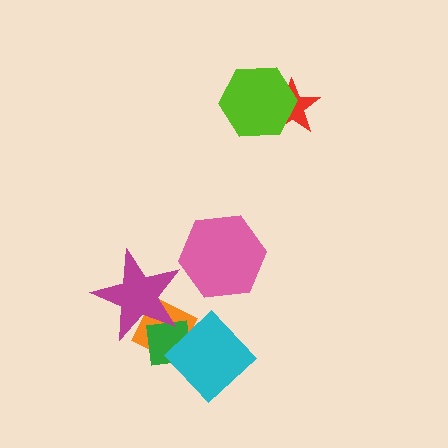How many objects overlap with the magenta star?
2 objects overlap with the magenta star.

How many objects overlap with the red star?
1 object overlaps with the red star.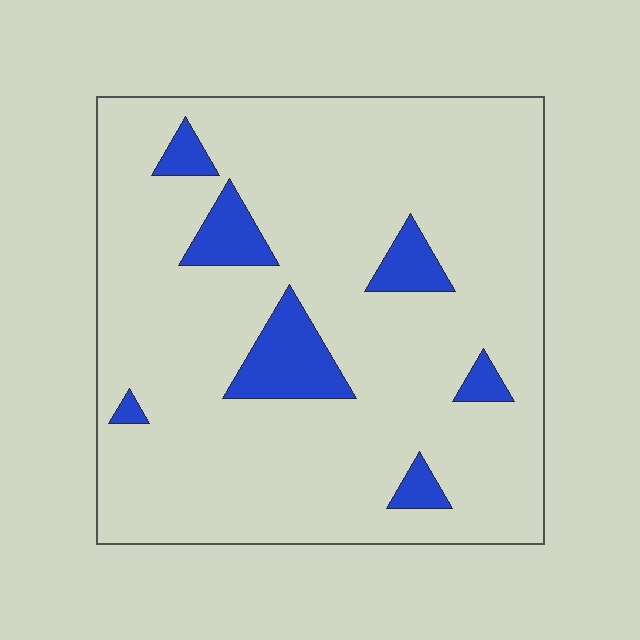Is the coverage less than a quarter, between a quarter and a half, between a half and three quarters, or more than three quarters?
Less than a quarter.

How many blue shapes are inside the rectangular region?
7.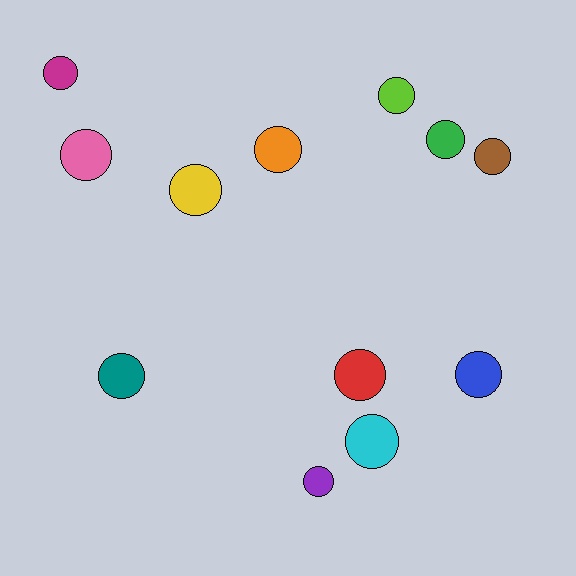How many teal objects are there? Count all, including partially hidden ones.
There is 1 teal object.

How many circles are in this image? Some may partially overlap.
There are 12 circles.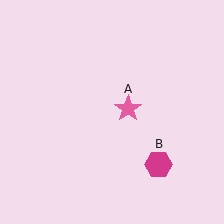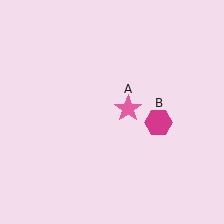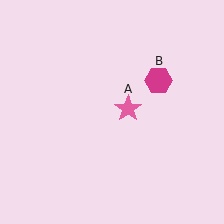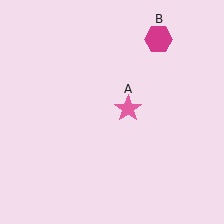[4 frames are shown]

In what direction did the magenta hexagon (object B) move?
The magenta hexagon (object B) moved up.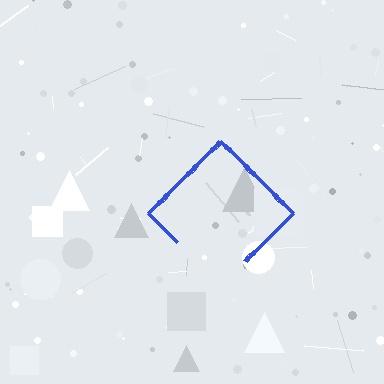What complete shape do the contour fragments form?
The contour fragments form a diamond.